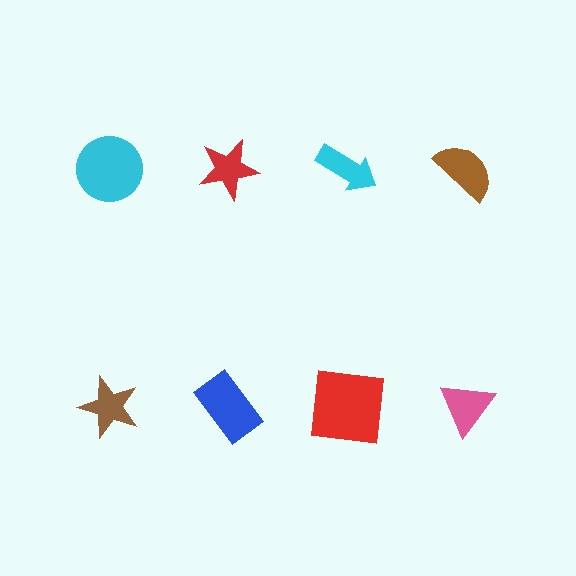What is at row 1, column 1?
A cyan circle.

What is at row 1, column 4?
A brown semicircle.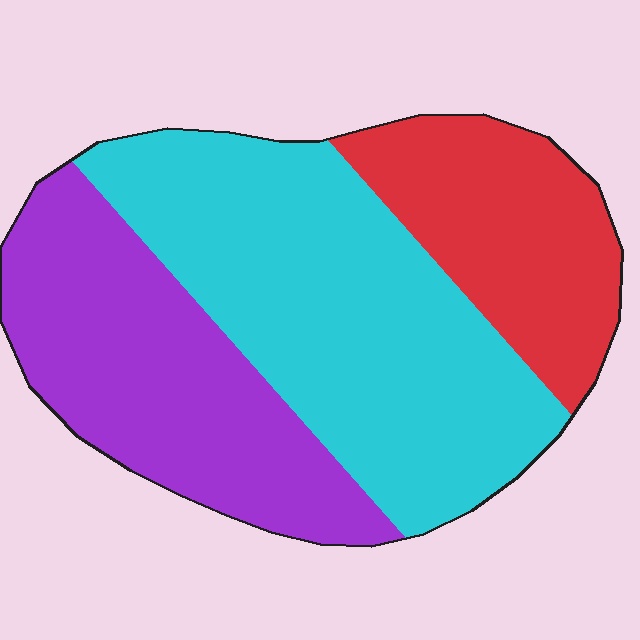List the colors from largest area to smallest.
From largest to smallest: cyan, purple, red.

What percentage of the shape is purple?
Purple takes up between a quarter and a half of the shape.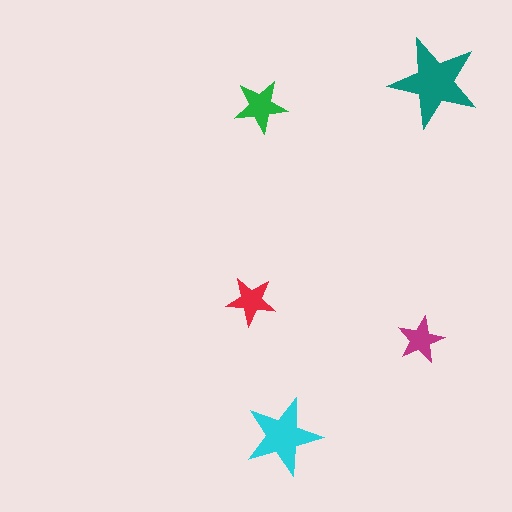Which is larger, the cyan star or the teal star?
The teal one.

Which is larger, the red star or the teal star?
The teal one.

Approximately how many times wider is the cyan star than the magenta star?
About 1.5 times wider.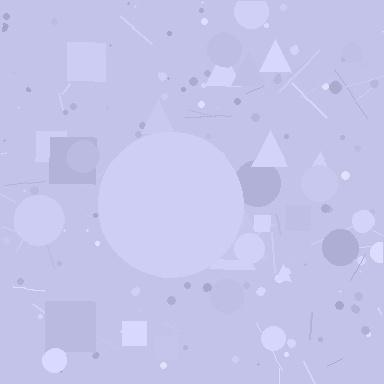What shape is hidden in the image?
A circle is hidden in the image.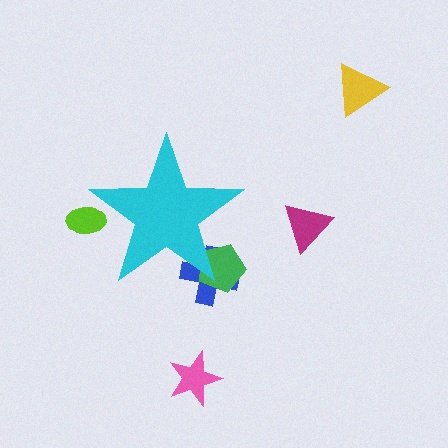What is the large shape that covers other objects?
A cyan star.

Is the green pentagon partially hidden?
Yes, the green pentagon is partially hidden behind the cyan star.